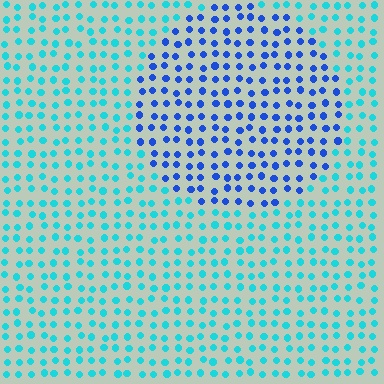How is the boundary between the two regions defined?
The boundary is defined purely by a slight shift in hue (about 43 degrees). Spacing, size, and orientation are identical on both sides.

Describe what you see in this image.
The image is filled with small cyan elements in a uniform arrangement. A circle-shaped region is visible where the elements are tinted to a slightly different hue, forming a subtle color boundary.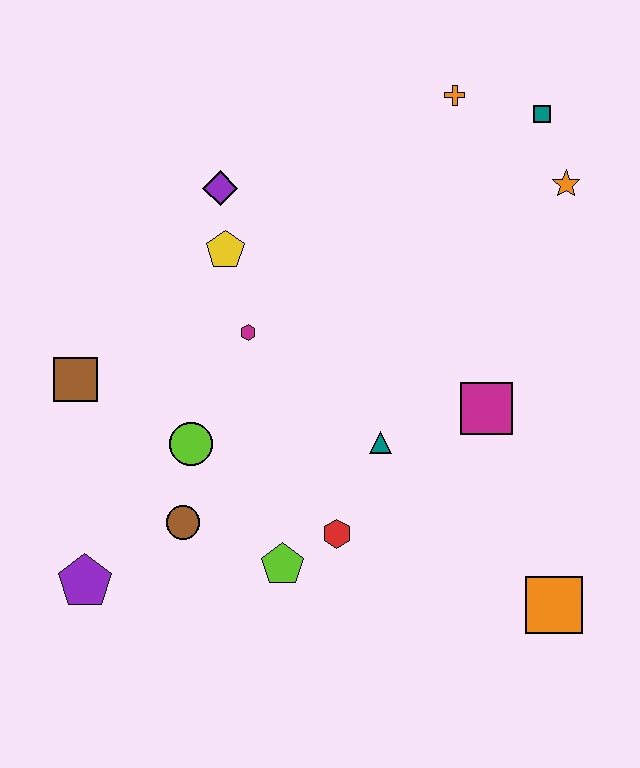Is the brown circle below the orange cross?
Yes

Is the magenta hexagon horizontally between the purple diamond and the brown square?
No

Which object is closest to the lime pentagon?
The red hexagon is closest to the lime pentagon.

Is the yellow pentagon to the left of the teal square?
Yes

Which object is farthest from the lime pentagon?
The teal square is farthest from the lime pentagon.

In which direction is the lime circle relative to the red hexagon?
The lime circle is to the left of the red hexagon.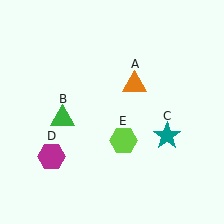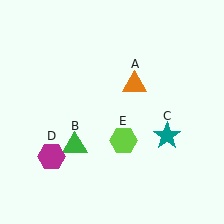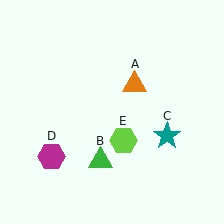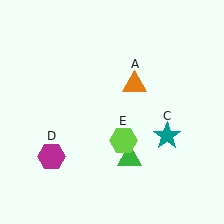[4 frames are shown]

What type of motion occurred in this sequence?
The green triangle (object B) rotated counterclockwise around the center of the scene.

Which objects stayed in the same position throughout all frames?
Orange triangle (object A) and teal star (object C) and magenta hexagon (object D) and lime hexagon (object E) remained stationary.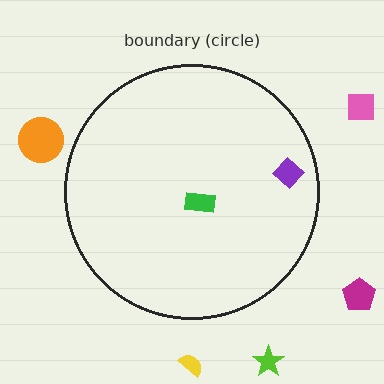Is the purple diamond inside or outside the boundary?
Inside.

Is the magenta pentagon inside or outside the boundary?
Outside.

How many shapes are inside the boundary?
2 inside, 5 outside.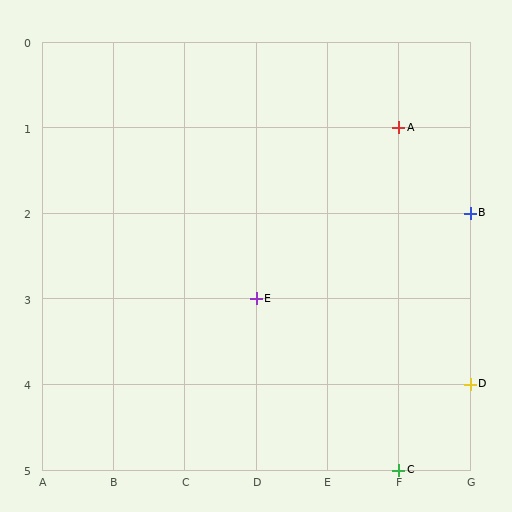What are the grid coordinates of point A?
Point A is at grid coordinates (F, 1).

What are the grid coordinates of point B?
Point B is at grid coordinates (G, 2).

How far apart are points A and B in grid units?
Points A and B are 1 column and 1 row apart (about 1.4 grid units diagonally).